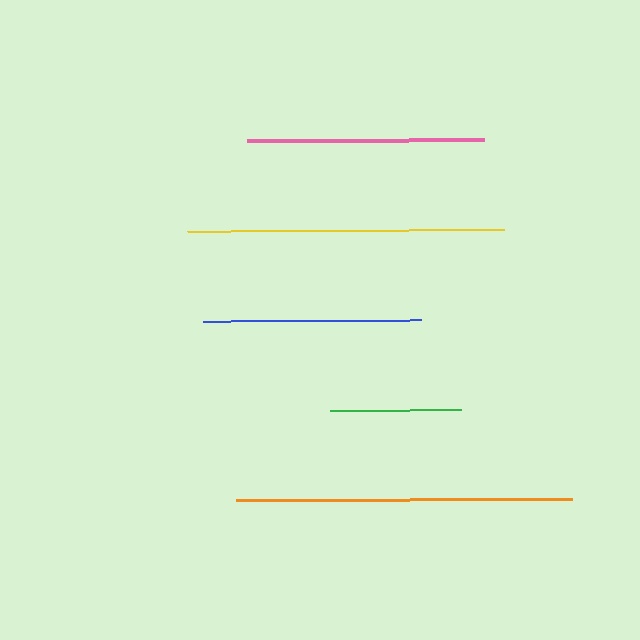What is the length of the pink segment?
The pink segment is approximately 238 pixels long.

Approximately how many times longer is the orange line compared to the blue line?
The orange line is approximately 1.5 times the length of the blue line.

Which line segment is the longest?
The orange line is the longest at approximately 336 pixels.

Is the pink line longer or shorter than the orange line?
The orange line is longer than the pink line.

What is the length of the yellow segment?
The yellow segment is approximately 317 pixels long.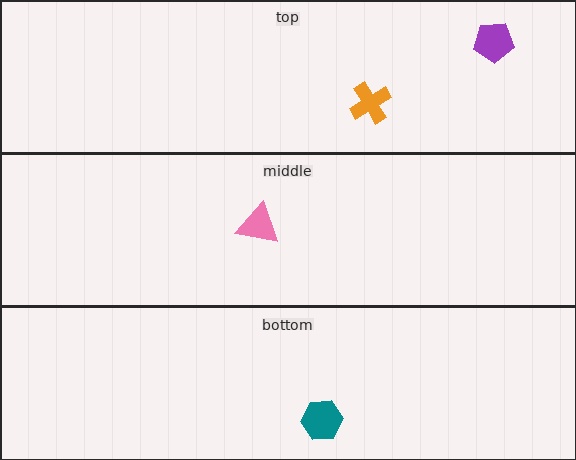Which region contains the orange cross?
The top region.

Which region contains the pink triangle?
The middle region.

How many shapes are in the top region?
2.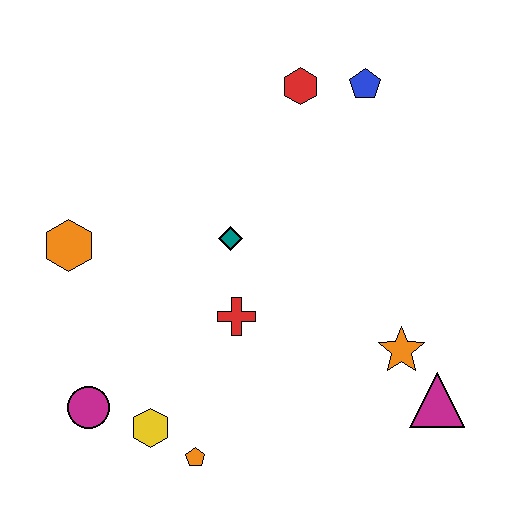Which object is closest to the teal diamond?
The red cross is closest to the teal diamond.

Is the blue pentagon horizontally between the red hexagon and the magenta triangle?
Yes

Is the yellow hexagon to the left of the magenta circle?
No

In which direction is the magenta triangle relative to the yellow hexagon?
The magenta triangle is to the right of the yellow hexagon.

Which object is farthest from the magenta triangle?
The orange hexagon is farthest from the magenta triangle.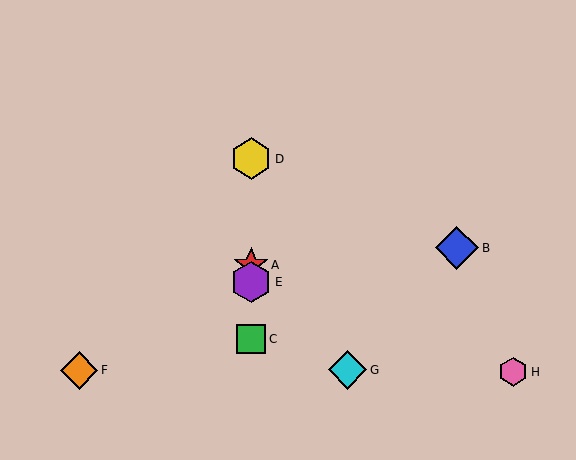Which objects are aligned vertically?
Objects A, C, D, E are aligned vertically.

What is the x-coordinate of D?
Object D is at x≈251.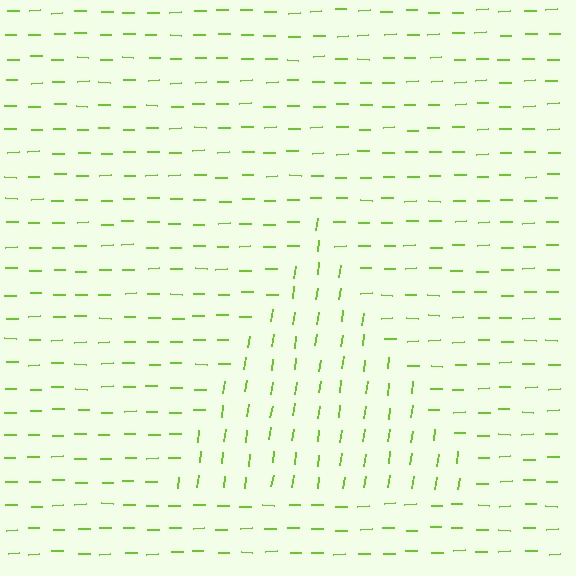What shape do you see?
I see a triangle.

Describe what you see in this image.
The image is filled with small lime line segments. A triangle region in the image has lines oriented differently from the surrounding lines, creating a visible texture boundary.